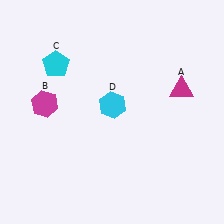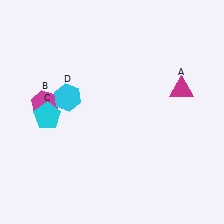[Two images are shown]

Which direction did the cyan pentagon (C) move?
The cyan pentagon (C) moved down.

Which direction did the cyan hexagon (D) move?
The cyan hexagon (D) moved left.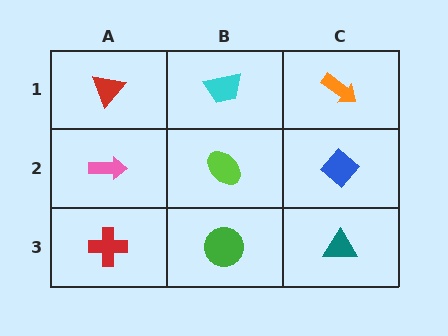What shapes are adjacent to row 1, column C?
A blue diamond (row 2, column C), a cyan trapezoid (row 1, column B).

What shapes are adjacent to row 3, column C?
A blue diamond (row 2, column C), a green circle (row 3, column B).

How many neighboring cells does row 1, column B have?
3.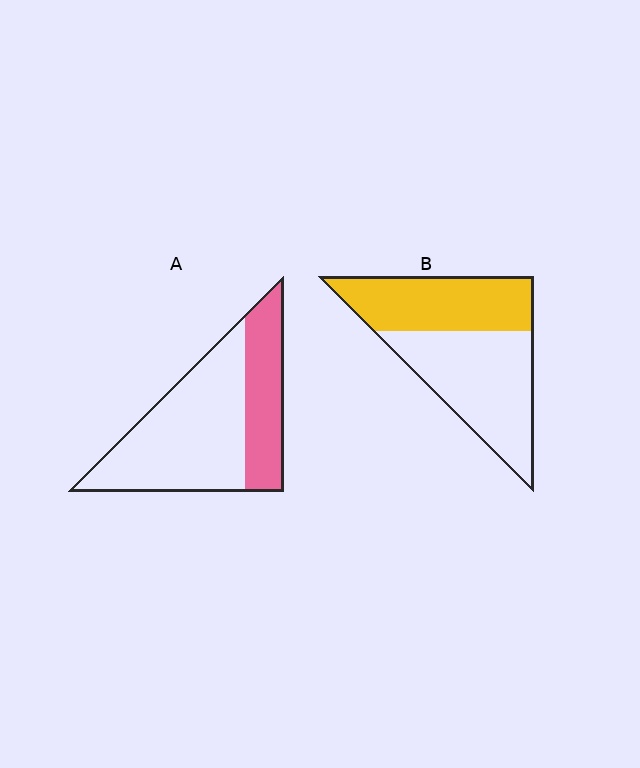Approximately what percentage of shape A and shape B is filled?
A is approximately 35% and B is approximately 45%.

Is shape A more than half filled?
No.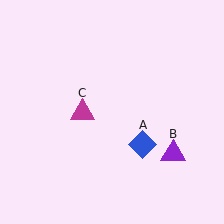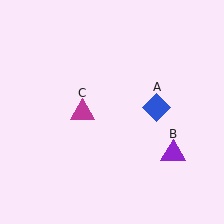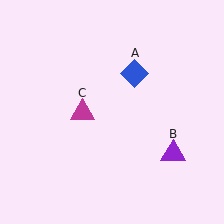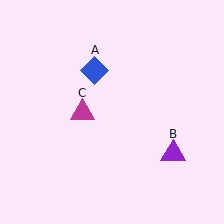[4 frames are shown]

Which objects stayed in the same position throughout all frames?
Purple triangle (object B) and magenta triangle (object C) remained stationary.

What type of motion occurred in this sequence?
The blue diamond (object A) rotated counterclockwise around the center of the scene.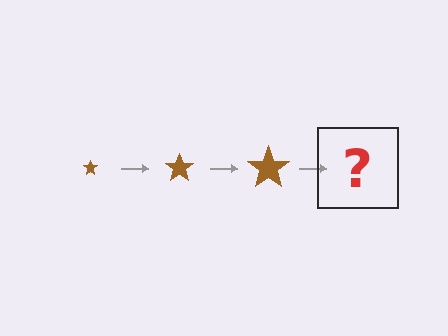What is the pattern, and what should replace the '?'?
The pattern is that the star gets progressively larger each step. The '?' should be a brown star, larger than the previous one.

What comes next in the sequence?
The next element should be a brown star, larger than the previous one.